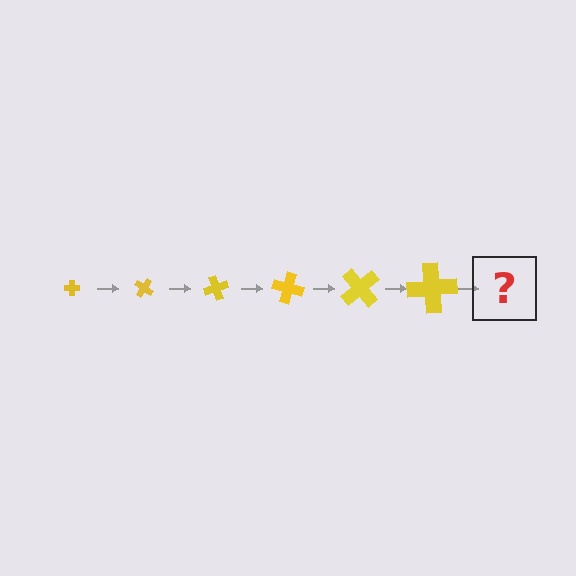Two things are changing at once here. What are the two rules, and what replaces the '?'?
The two rules are that the cross grows larger each step and it rotates 35 degrees each step. The '?' should be a cross, larger than the previous one and rotated 210 degrees from the start.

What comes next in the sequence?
The next element should be a cross, larger than the previous one and rotated 210 degrees from the start.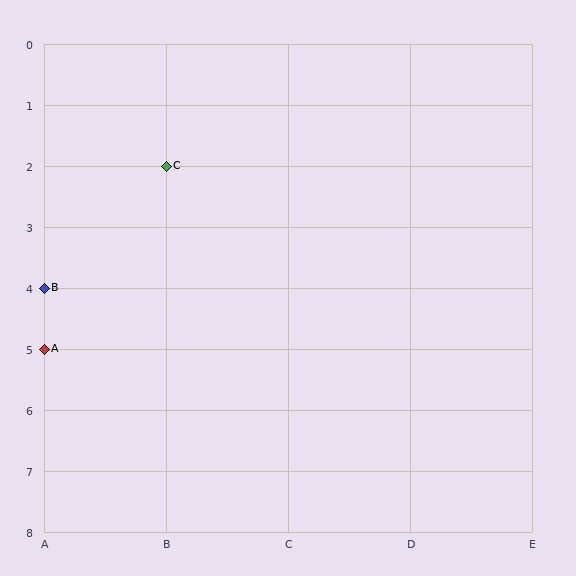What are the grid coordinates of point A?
Point A is at grid coordinates (A, 5).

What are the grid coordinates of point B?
Point B is at grid coordinates (A, 4).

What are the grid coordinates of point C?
Point C is at grid coordinates (B, 2).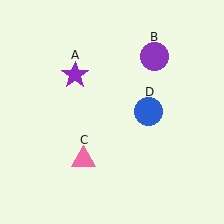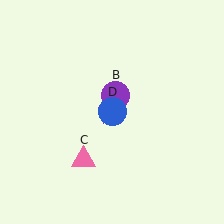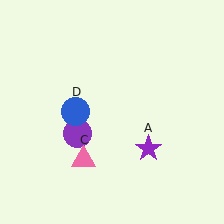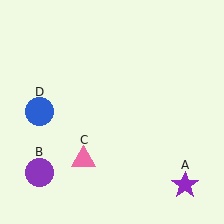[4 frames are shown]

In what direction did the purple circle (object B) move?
The purple circle (object B) moved down and to the left.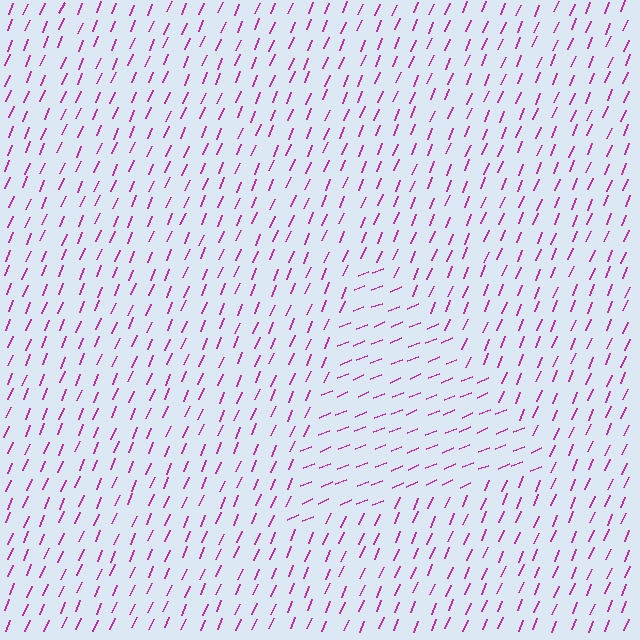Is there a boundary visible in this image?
Yes, there is a texture boundary formed by a change in line orientation.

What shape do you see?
I see a triangle.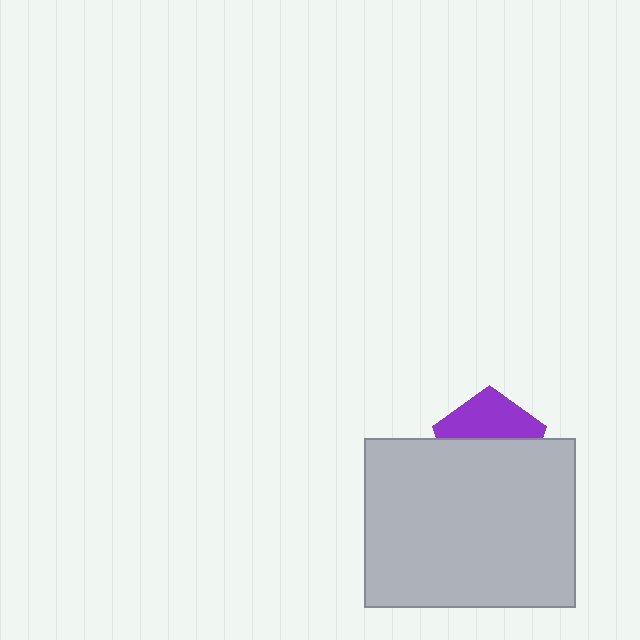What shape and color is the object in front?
The object in front is a light gray rectangle.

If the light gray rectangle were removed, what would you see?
You would see the complete purple pentagon.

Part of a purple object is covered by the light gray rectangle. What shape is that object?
It is a pentagon.